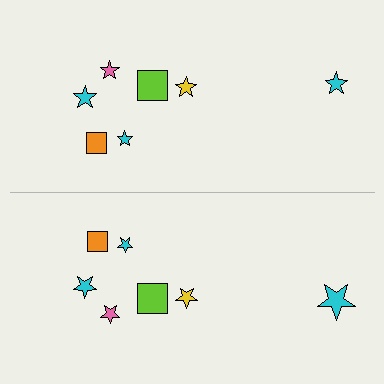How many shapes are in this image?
There are 14 shapes in this image.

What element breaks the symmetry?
The cyan star on the bottom side has a different size than its mirror counterpart.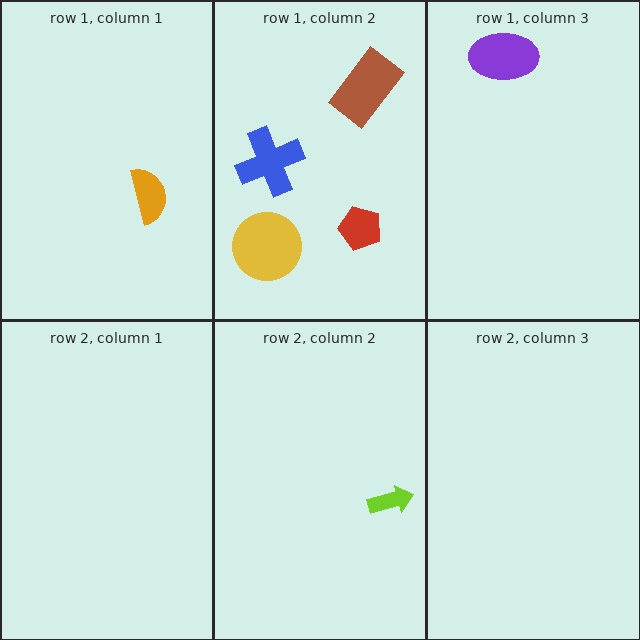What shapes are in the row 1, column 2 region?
The red pentagon, the yellow circle, the blue cross, the brown rectangle.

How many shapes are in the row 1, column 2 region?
4.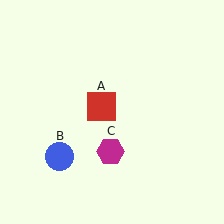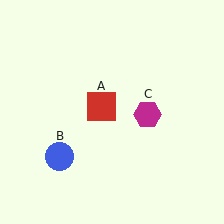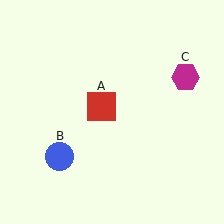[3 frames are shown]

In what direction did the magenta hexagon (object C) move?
The magenta hexagon (object C) moved up and to the right.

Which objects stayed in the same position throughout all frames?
Red square (object A) and blue circle (object B) remained stationary.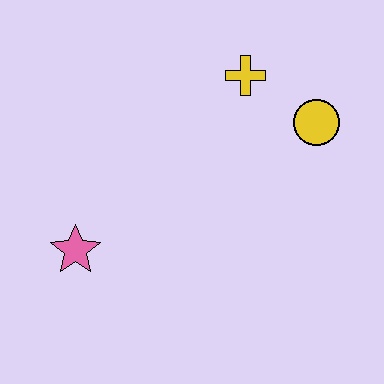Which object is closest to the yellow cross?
The yellow circle is closest to the yellow cross.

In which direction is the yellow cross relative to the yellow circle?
The yellow cross is to the left of the yellow circle.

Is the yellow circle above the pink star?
Yes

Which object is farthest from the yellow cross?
The pink star is farthest from the yellow cross.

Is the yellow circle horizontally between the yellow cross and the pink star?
No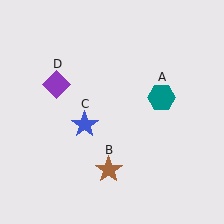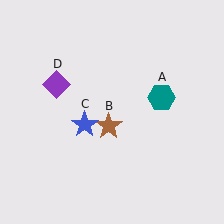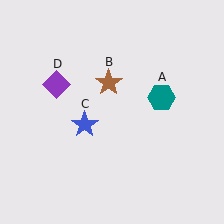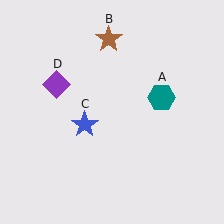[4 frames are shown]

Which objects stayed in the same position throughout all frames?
Teal hexagon (object A) and blue star (object C) and purple diamond (object D) remained stationary.